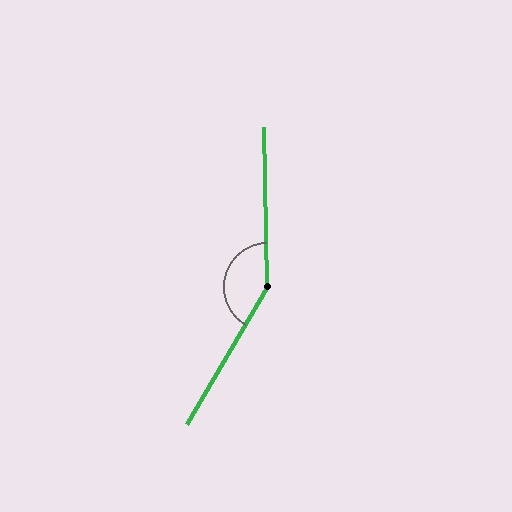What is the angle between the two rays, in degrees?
Approximately 148 degrees.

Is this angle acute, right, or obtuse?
It is obtuse.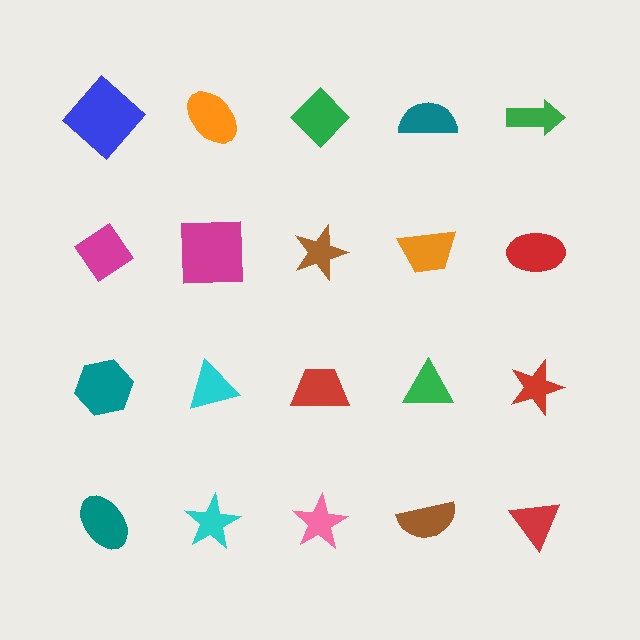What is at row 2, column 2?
A magenta square.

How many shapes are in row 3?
5 shapes.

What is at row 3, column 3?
A red trapezoid.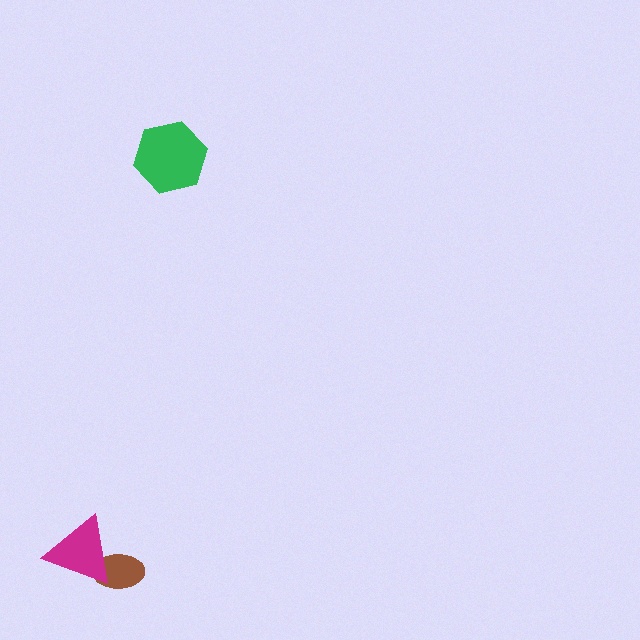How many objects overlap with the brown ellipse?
1 object overlaps with the brown ellipse.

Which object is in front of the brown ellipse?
The magenta triangle is in front of the brown ellipse.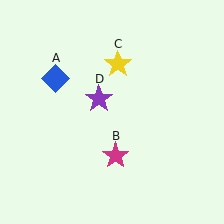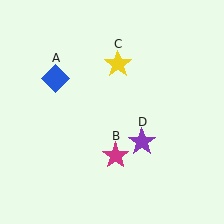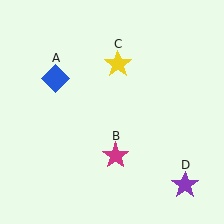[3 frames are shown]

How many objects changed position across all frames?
1 object changed position: purple star (object D).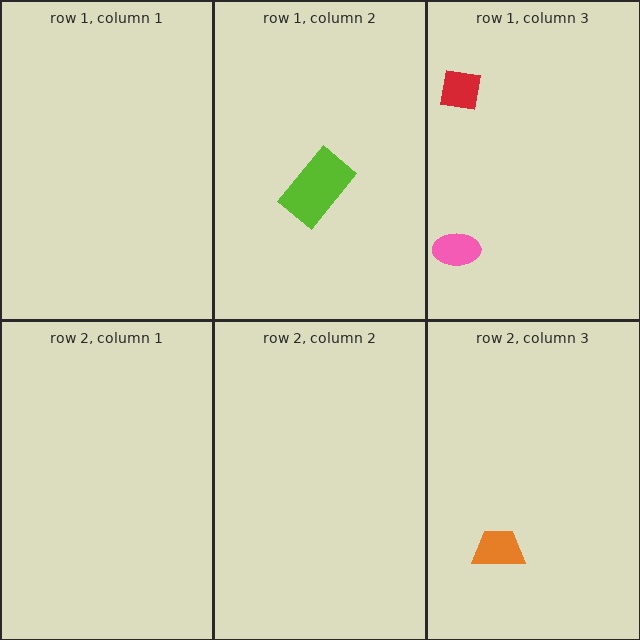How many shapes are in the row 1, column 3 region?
2.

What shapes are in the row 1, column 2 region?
The lime rectangle.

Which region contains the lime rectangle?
The row 1, column 2 region.